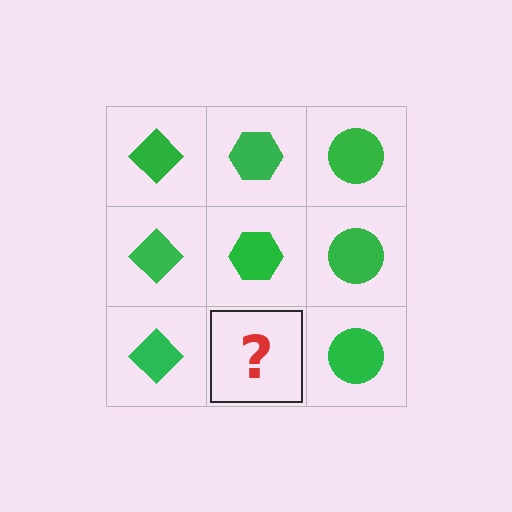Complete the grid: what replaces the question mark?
The question mark should be replaced with a green hexagon.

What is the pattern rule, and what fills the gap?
The rule is that each column has a consistent shape. The gap should be filled with a green hexagon.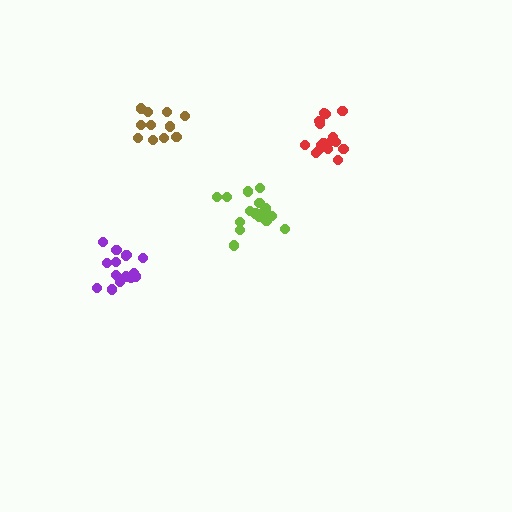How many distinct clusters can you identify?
There are 4 distinct clusters.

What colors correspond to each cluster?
The clusters are colored: brown, purple, lime, red.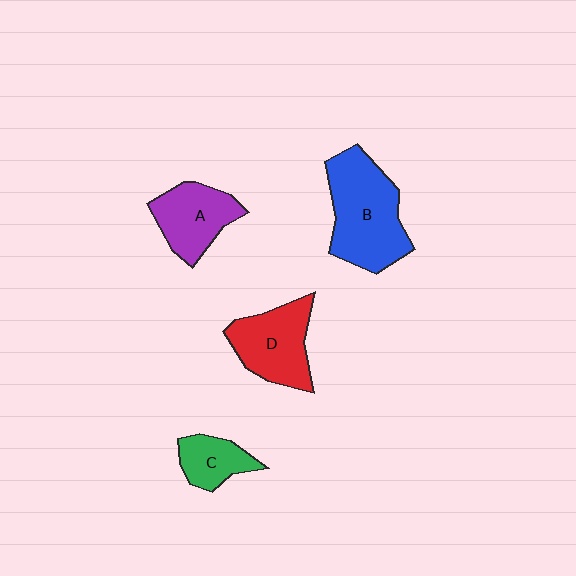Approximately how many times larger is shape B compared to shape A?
Approximately 1.6 times.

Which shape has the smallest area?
Shape C (green).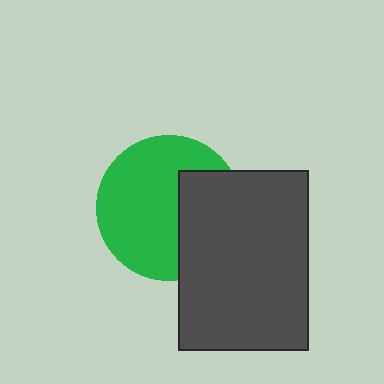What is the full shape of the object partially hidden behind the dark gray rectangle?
The partially hidden object is a green circle.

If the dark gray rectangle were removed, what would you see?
You would see the complete green circle.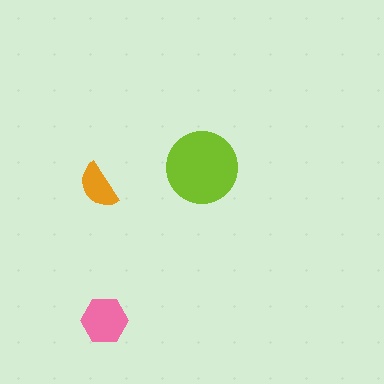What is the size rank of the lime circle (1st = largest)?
1st.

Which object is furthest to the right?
The lime circle is rightmost.